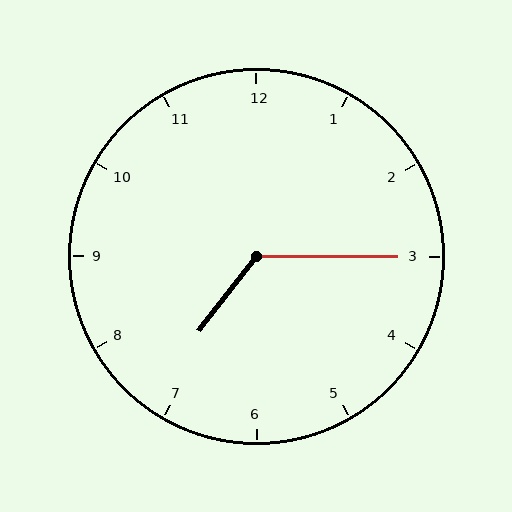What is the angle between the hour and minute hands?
Approximately 128 degrees.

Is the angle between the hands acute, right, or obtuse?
It is obtuse.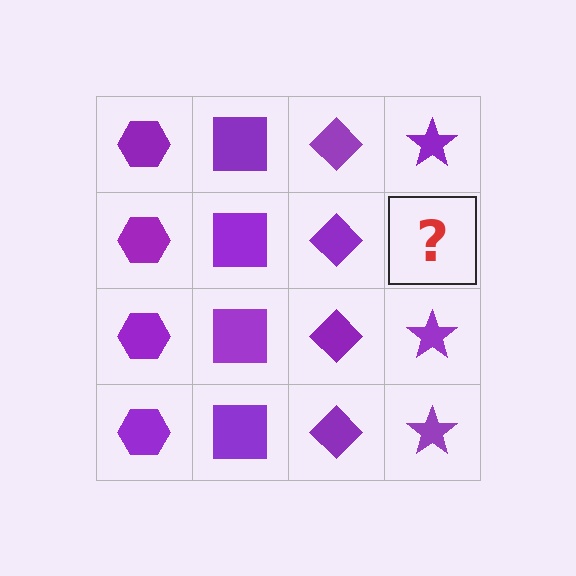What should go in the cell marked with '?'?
The missing cell should contain a purple star.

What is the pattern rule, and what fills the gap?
The rule is that each column has a consistent shape. The gap should be filled with a purple star.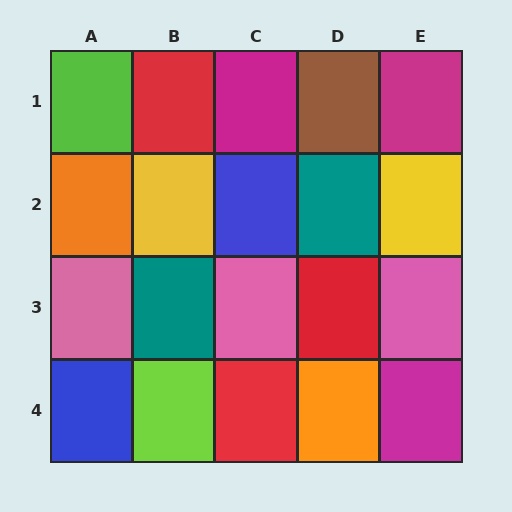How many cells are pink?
3 cells are pink.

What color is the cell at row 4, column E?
Magenta.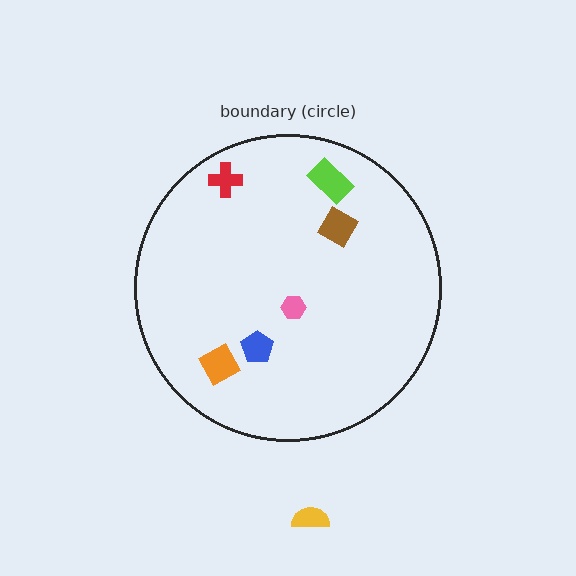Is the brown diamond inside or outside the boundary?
Inside.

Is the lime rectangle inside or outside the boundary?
Inside.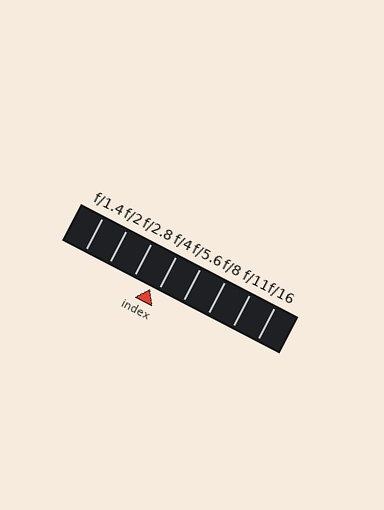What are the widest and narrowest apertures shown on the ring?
The widest aperture shown is f/1.4 and the narrowest is f/16.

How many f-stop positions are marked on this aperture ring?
There are 8 f-stop positions marked.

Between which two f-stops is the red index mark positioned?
The index mark is between f/2.8 and f/4.